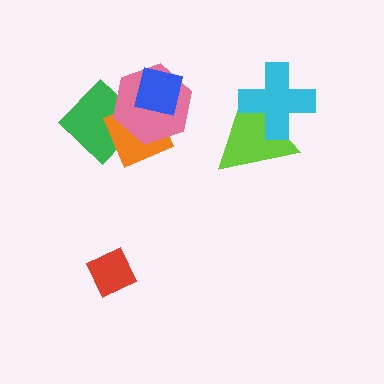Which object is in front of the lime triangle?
The cyan cross is in front of the lime triangle.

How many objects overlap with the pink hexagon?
3 objects overlap with the pink hexagon.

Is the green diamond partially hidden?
Yes, it is partially covered by another shape.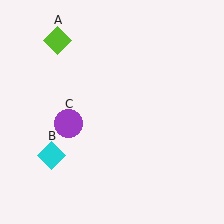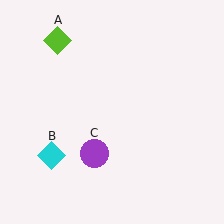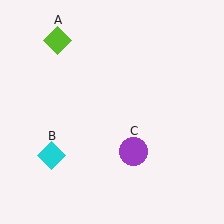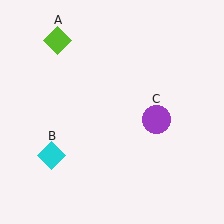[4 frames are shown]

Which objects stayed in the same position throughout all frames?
Lime diamond (object A) and cyan diamond (object B) remained stationary.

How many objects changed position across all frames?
1 object changed position: purple circle (object C).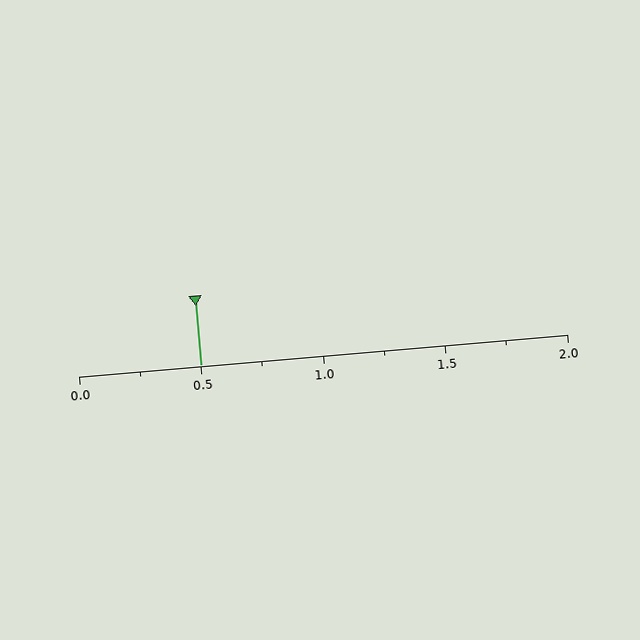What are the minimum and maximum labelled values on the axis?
The axis runs from 0.0 to 2.0.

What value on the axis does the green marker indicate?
The marker indicates approximately 0.5.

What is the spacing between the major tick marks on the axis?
The major ticks are spaced 0.5 apart.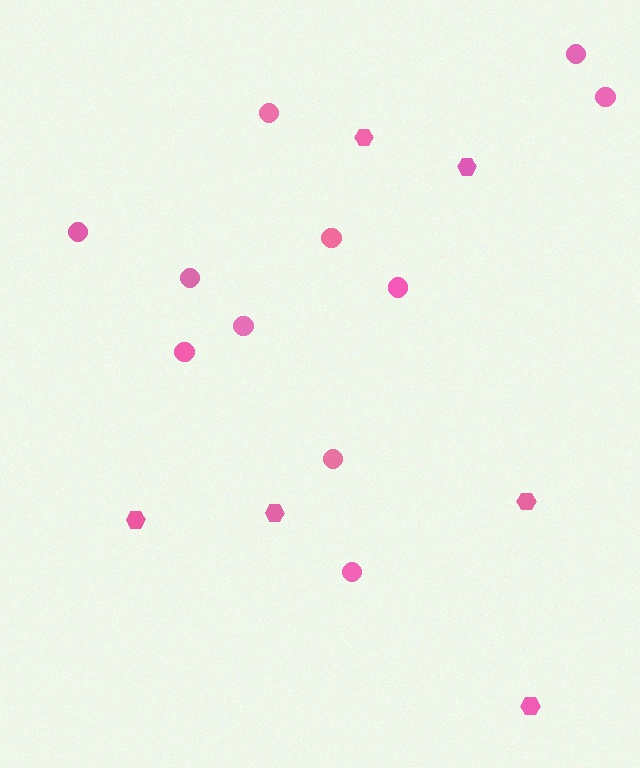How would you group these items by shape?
There are 2 groups: one group of hexagons (6) and one group of circles (11).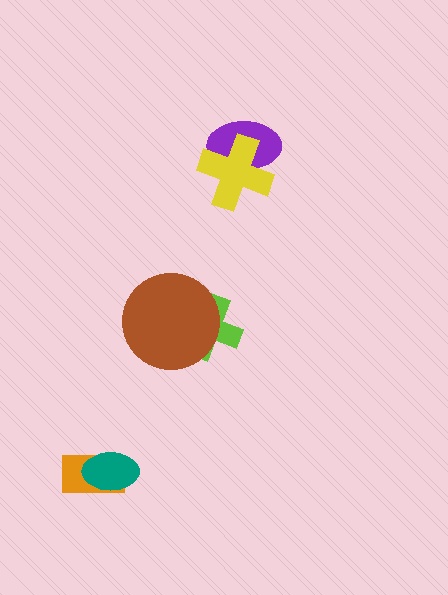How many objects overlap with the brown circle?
1 object overlaps with the brown circle.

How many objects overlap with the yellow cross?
1 object overlaps with the yellow cross.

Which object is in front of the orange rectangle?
The teal ellipse is in front of the orange rectangle.